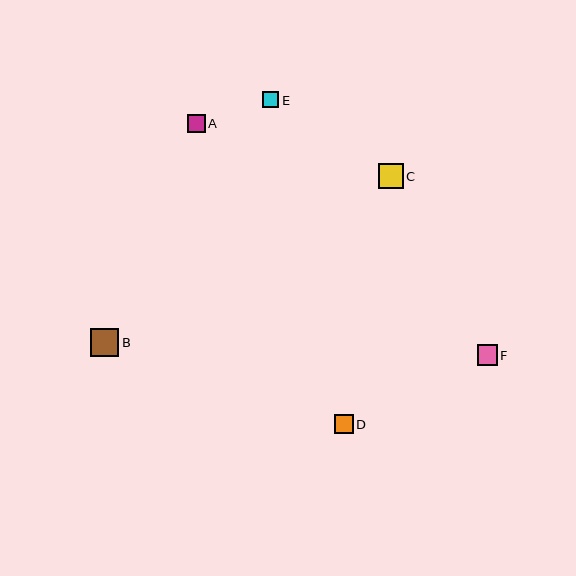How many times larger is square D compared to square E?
Square D is approximately 1.2 times the size of square E.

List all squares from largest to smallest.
From largest to smallest: B, C, F, D, A, E.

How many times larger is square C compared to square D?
Square C is approximately 1.3 times the size of square D.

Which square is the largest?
Square B is the largest with a size of approximately 28 pixels.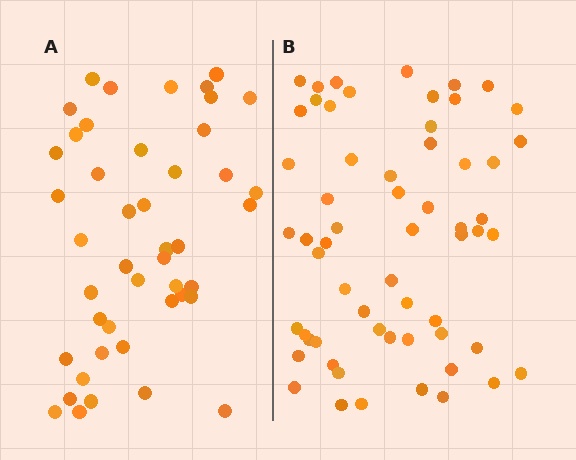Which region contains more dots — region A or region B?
Region B (the right region) has more dots.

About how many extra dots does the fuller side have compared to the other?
Region B has approximately 15 more dots than region A.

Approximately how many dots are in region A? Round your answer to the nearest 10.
About 40 dots. (The exact count is 45, which rounds to 40.)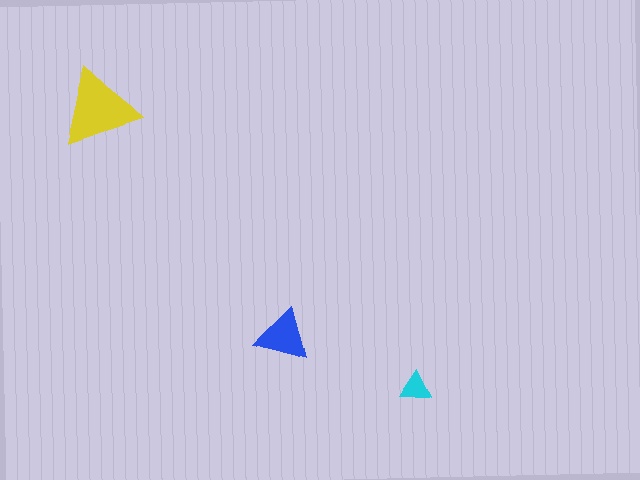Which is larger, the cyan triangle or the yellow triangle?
The yellow one.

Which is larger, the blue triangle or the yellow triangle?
The yellow one.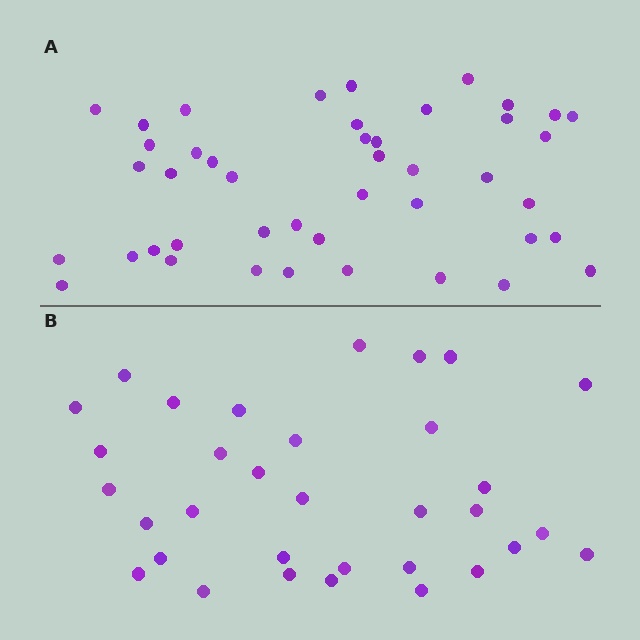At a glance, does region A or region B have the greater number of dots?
Region A (the top region) has more dots.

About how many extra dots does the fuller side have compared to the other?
Region A has roughly 12 or so more dots than region B.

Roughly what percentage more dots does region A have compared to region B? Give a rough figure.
About 35% more.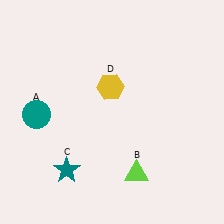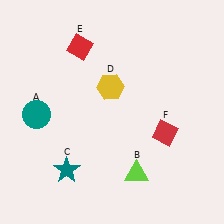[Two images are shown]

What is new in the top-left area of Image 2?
A red diamond (E) was added in the top-left area of Image 2.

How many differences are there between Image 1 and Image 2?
There are 2 differences between the two images.